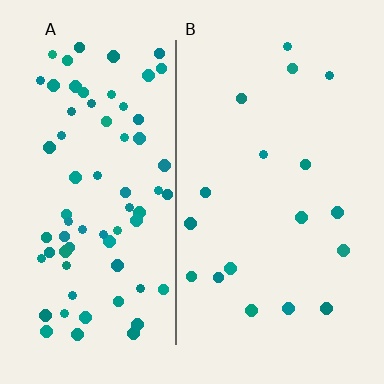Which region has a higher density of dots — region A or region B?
A (the left).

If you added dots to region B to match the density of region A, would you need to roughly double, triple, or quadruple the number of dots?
Approximately quadruple.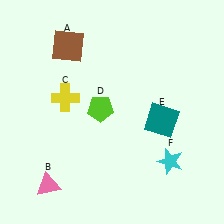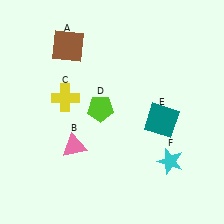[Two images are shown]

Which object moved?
The pink triangle (B) moved up.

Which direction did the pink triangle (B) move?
The pink triangle (B) moved up.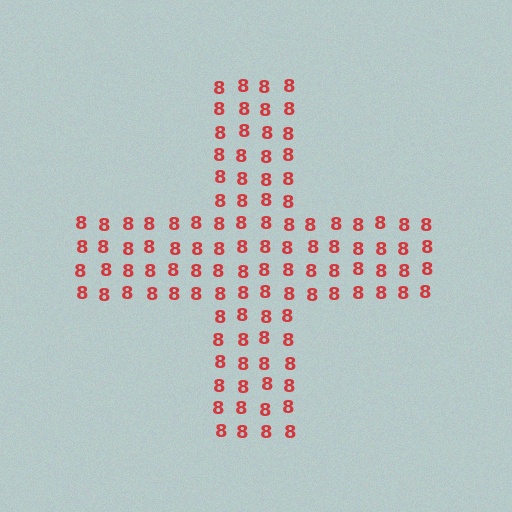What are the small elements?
The small elements are digit 8's.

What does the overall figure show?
The overall figure shows a cross.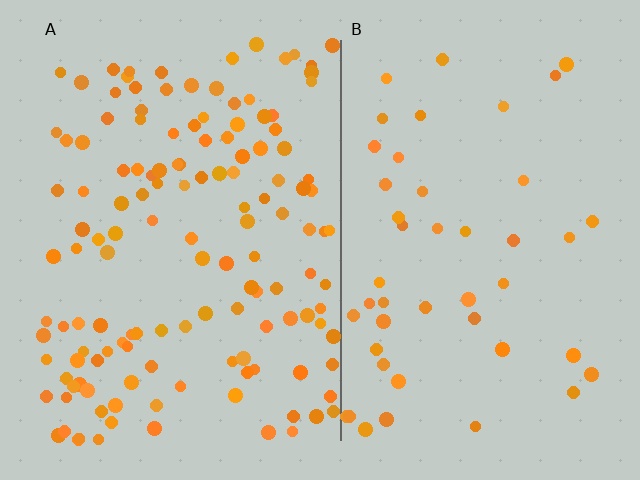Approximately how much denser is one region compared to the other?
Approximately 2.9× — region A over region B.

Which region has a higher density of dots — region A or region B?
A (the left).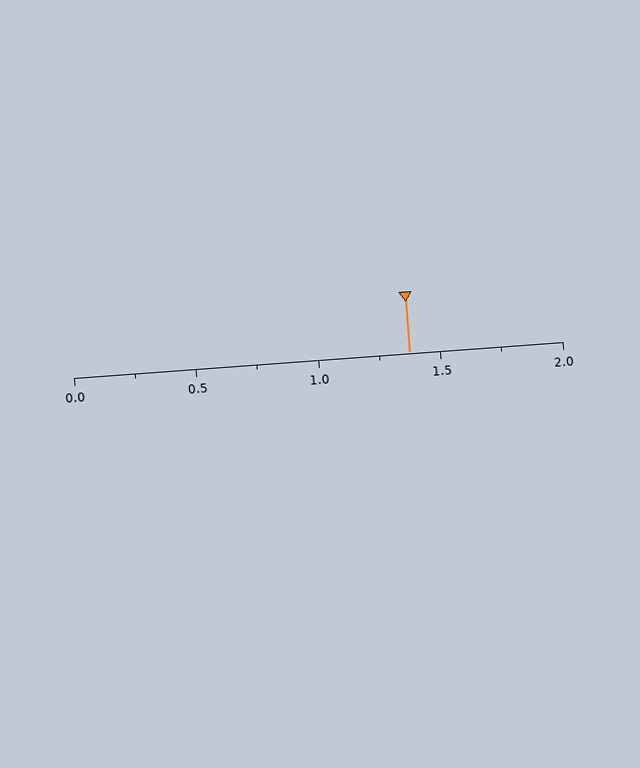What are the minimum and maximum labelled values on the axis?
The axis runs from 0.0 to 2.0.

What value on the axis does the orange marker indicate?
The marker indicates approximately 1.38.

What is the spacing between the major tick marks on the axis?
The major ticks are spaced 0.5 apart.